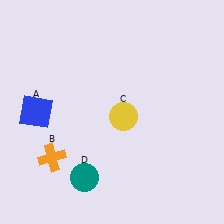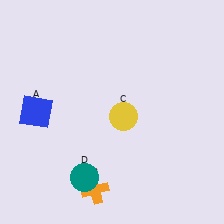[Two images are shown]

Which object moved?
The orange cross (B) moved right.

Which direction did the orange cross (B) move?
The orange cross (B) moved right.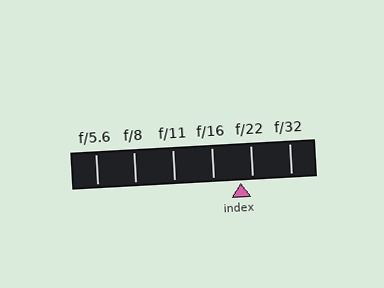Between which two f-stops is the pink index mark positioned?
The index mark is between f/16 and f/22.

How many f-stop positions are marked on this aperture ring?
There are 6 f-stop positions marked.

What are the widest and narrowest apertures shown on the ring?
The widest aperture shown is f/5.6 and the narrowest is f/32.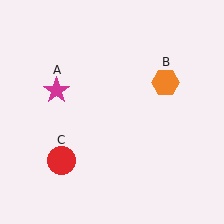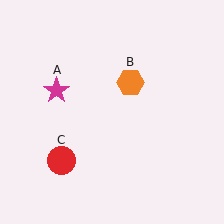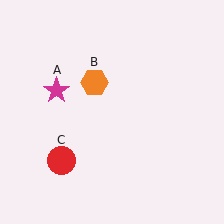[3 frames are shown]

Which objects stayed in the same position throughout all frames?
Magenta star (object A) and red circle (object C) remained stationary.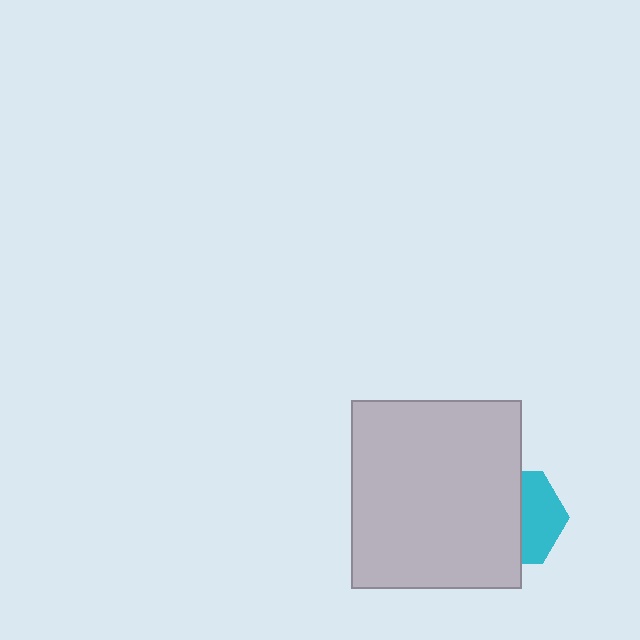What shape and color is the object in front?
The object in front is a light gray rectangle.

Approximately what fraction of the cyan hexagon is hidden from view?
Roughly 57% of the cyan hexagon is hidden behind the light gray rectangle.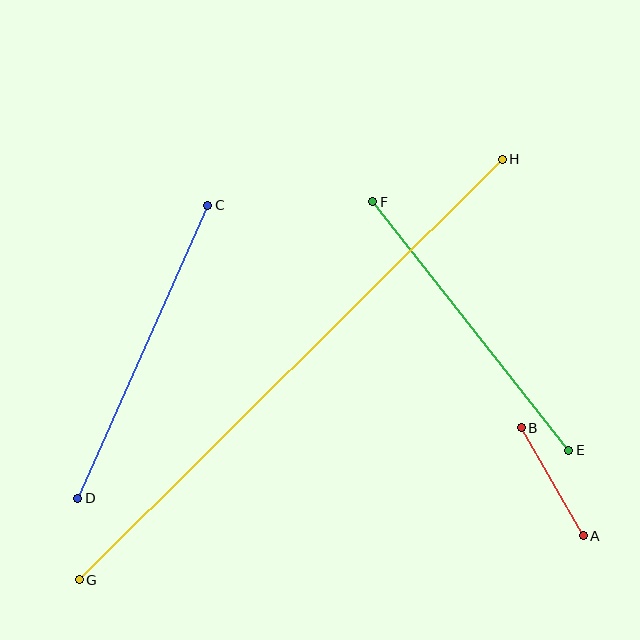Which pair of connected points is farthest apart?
Points G and H are farthest apart.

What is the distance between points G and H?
The distance is approximately 596 pixels.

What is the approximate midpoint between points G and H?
The midpoint is at approximately (291, 370) pixels.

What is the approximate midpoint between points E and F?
The midpoint is at approximately (471, 326) pixels.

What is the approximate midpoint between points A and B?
The midpoint is at approximately (552, 482) pixels.